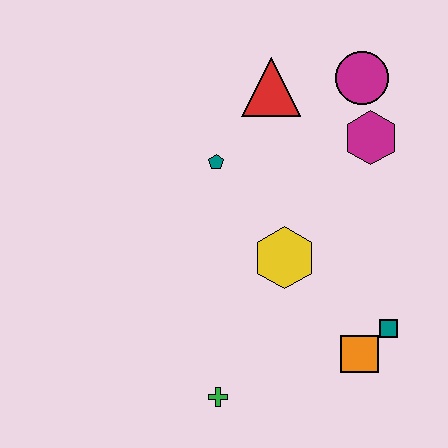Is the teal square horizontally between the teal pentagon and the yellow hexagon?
No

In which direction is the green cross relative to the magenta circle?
The green cross is below the magenta circle.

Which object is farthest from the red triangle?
The green cross is farthest from the red triangle.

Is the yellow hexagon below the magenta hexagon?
Yes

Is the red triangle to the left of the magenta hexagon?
Yes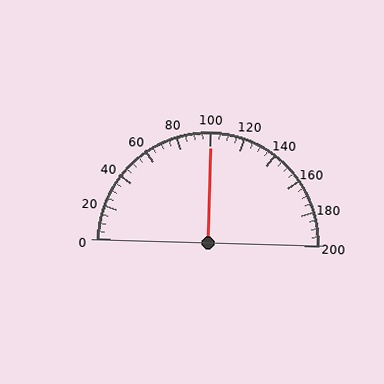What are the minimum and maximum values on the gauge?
The gauge ranges from 0 to 200.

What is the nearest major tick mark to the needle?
The nearest major tick mark is 100.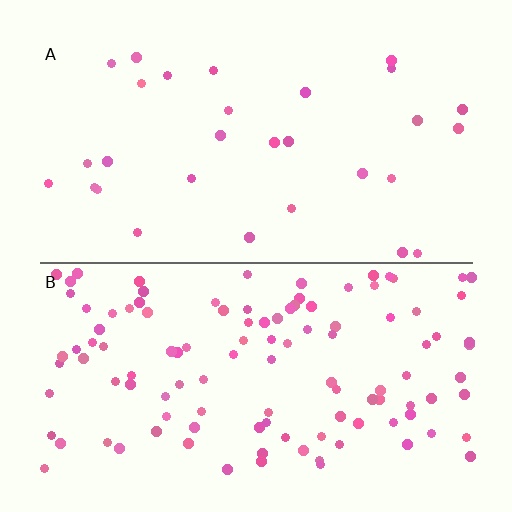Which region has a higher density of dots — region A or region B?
B (the bottom).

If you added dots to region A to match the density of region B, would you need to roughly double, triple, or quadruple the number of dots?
Approximately quadruple.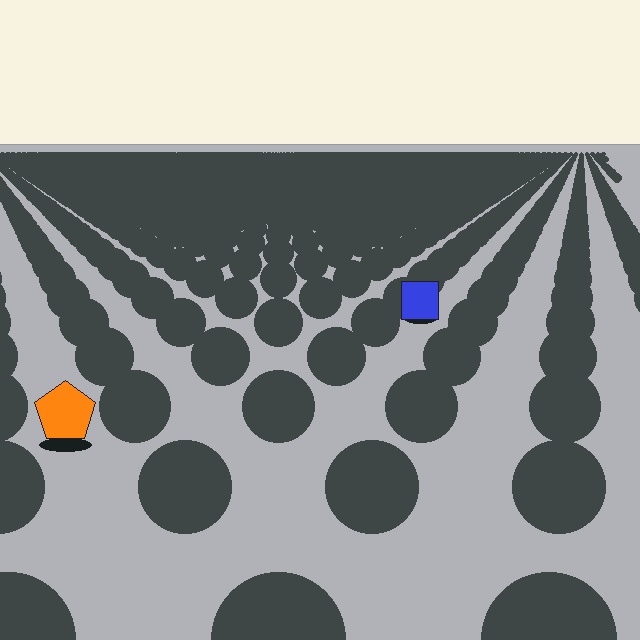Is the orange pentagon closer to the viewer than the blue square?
Yes. The orange pentagon is closer — you can tell from the texture gradient: the ground texture is coarser near it.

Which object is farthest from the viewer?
The blue square is farthest from the viewer. It appears smaller and the ground texture around it is denser.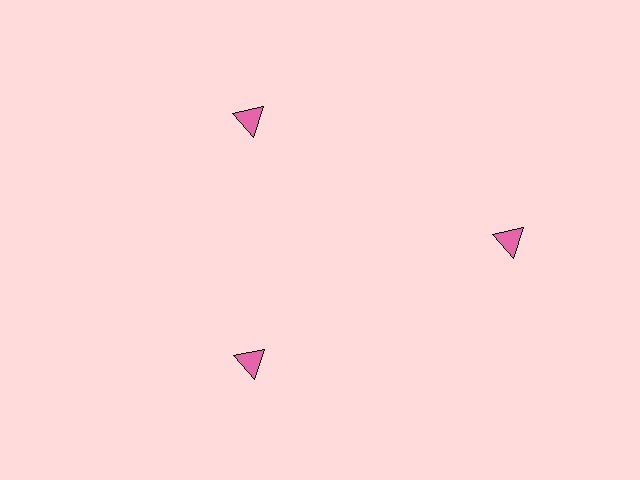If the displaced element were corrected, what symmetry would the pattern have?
It would have 3-fold rotational symmetry — the pattern would map onto itself every 120 degrees.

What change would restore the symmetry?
The symmetry would be restored by moving it inward, back onto the ring so that all 3 triangles sit at equal angles and equal distance from the center.